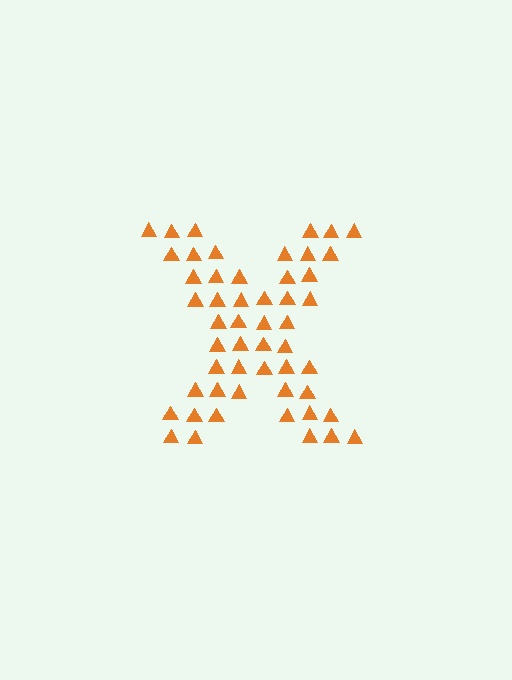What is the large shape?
The large shape is the letter X.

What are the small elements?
The small elements are triangles.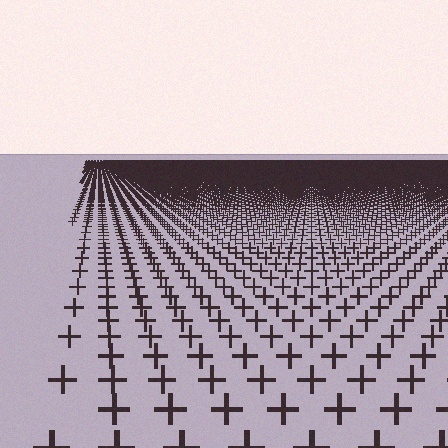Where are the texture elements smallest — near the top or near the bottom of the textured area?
Near the top.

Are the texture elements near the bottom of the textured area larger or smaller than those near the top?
Larger. Near the bottom, elements are closer to the viewer and appear at a bigger on-screen size.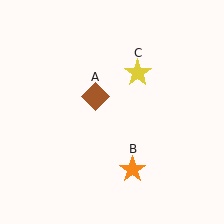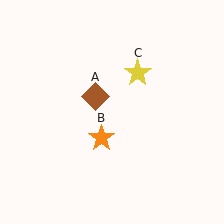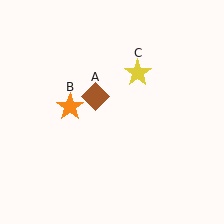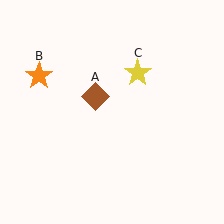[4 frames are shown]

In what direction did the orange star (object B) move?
The orange star (object B) moved up and to the left.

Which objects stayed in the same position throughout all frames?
Brown diamond (object A) and yellow star (object C) remained stationary.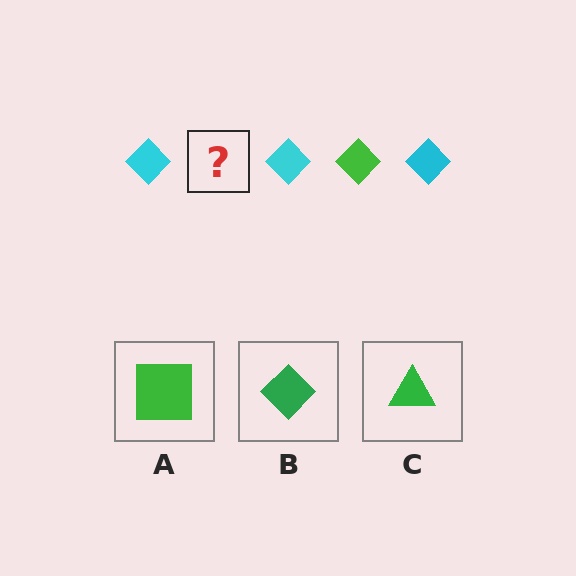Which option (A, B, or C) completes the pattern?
B.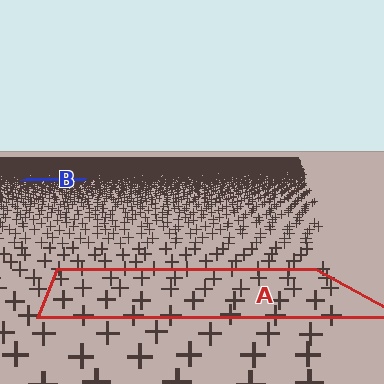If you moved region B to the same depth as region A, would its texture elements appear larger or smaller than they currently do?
They would appear larger. At a closer depth, the same texture elements are projected at a bigger on-screen size.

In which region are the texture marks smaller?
The texture marks are smaller in region B, because it is farther away.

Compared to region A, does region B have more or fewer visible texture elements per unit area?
Region B has more texture elements per unit area — they are packed more densely because it is farther away.